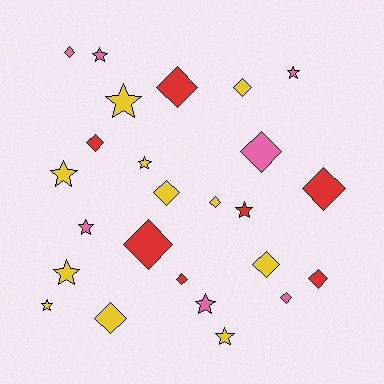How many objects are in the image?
There are 25 objects.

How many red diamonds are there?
There are 6 red diamonds.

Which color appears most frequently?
Yellow, with 11 objects.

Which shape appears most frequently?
Diamond, with 14 objects.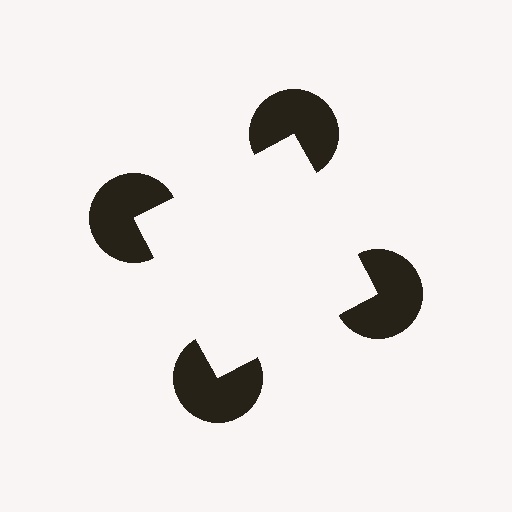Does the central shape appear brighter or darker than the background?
It typically appears slightly brighter than the background, even though no actual brightness change is drawn.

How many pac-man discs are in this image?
There are 4 — one at each vertex of the illusory square.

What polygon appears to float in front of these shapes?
An illusory square — its edges are inferred from the aligned wedge cuts in the pac-man discs, not physically drawn.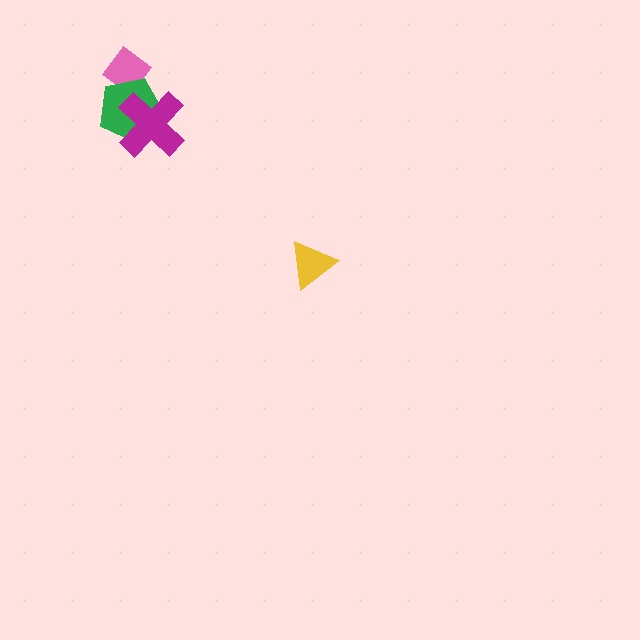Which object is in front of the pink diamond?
The green pentagon is in front of the pink diamond.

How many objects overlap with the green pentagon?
2 objects overlap with the green pentagon.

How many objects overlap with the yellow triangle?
0 objects overlap with the yellow triangle.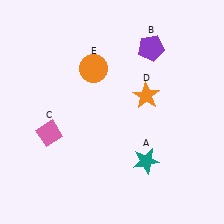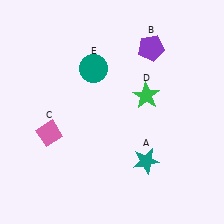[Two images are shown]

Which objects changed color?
D changed from orange to green. E changed from orange to teal.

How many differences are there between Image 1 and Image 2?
There are 2 differences between the two images.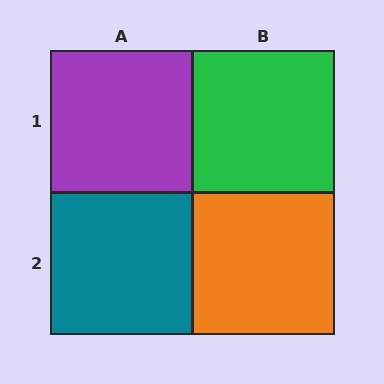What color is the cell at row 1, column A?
Purple.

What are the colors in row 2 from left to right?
Teal, orange.